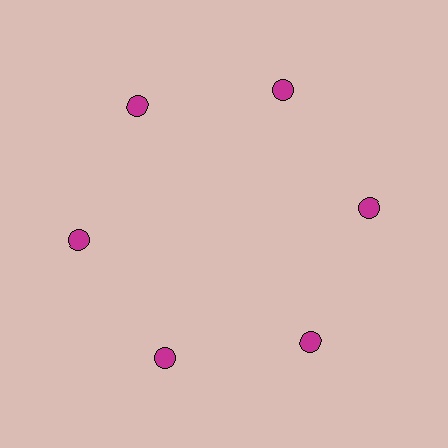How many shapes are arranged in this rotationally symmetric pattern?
There are 6 shapes, arranged in 6 groups of 1.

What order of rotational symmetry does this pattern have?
This pattern has 6-fold rotational symmetry.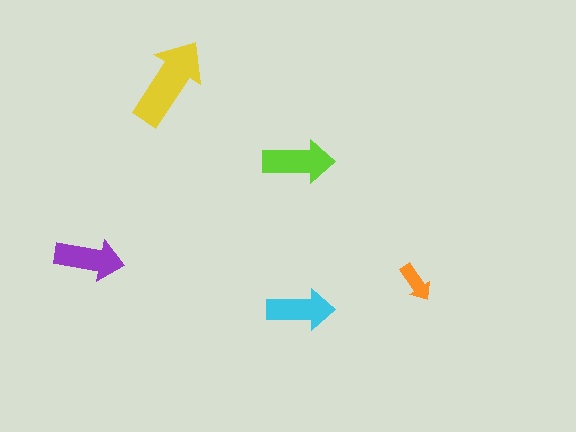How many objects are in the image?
There are 5 objects in the image.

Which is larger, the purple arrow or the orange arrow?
The purple one.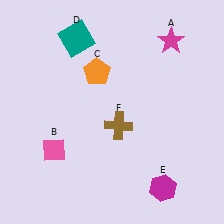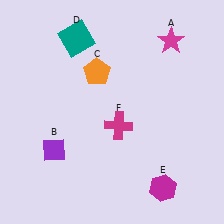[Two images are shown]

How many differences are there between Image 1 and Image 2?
There are 2 differences between the two images.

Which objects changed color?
B changed from pink to purple. F changed from brown to magenta.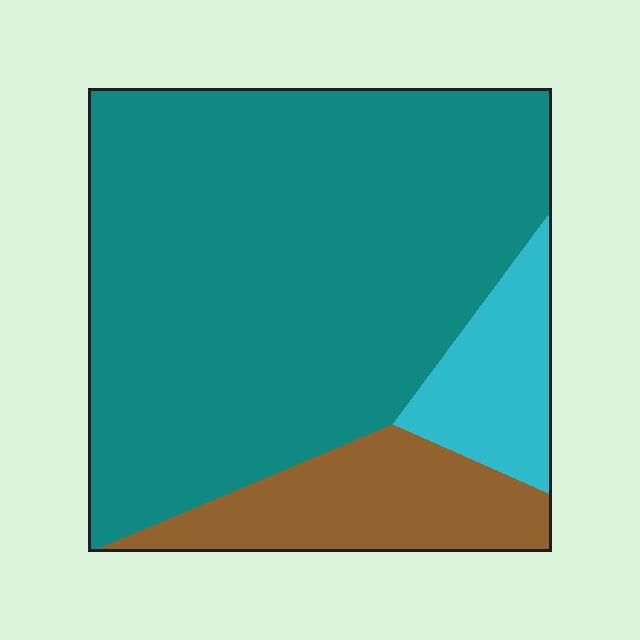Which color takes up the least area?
Cyan, at roughly 10%.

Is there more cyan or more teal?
Teal.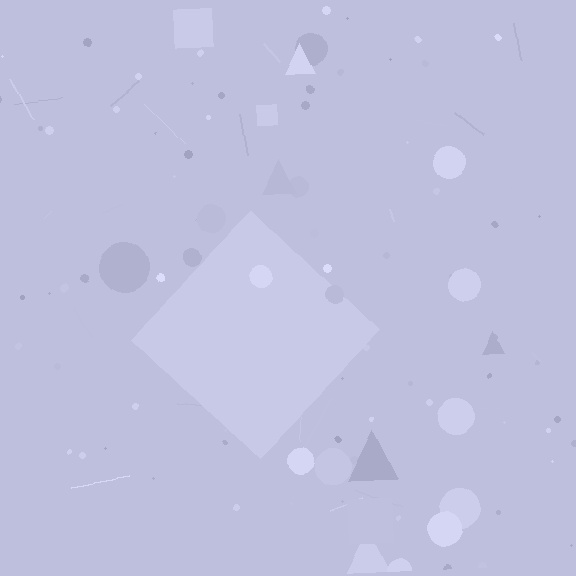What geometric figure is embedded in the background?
A diamond is embedded in the background.